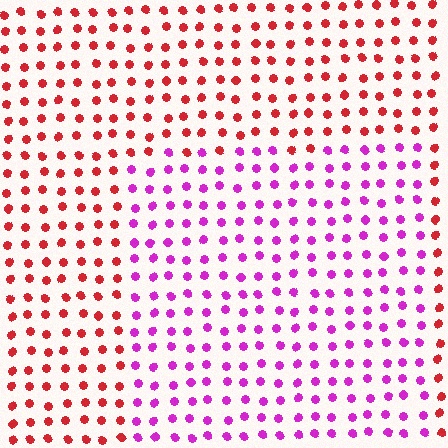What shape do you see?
I see a rectangle.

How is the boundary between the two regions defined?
The boundary is defined purely by a slight shift in hue (about 54 degrees). Spacing, size, and orientation are identical on both sides.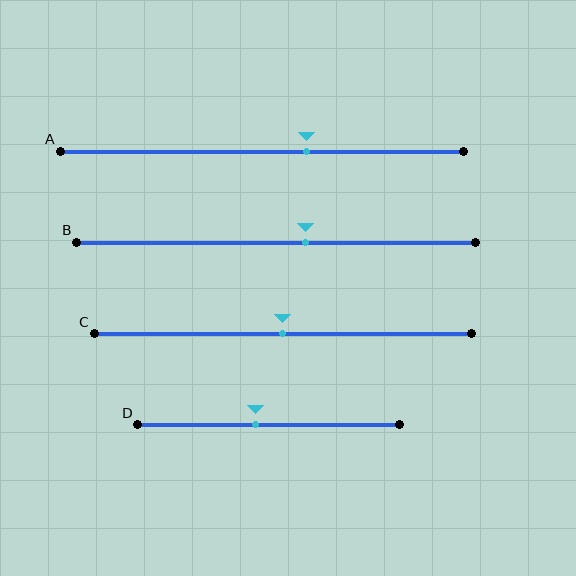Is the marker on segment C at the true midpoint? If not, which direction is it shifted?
Yes, the marker on segment C is at the true midpoint.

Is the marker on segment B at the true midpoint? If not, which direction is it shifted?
No, the marker on segment B is shifted to the right by about 8% of the segment length.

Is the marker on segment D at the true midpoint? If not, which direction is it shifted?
No, the marker on segment D is shifted to the left by about 5% of the segment length.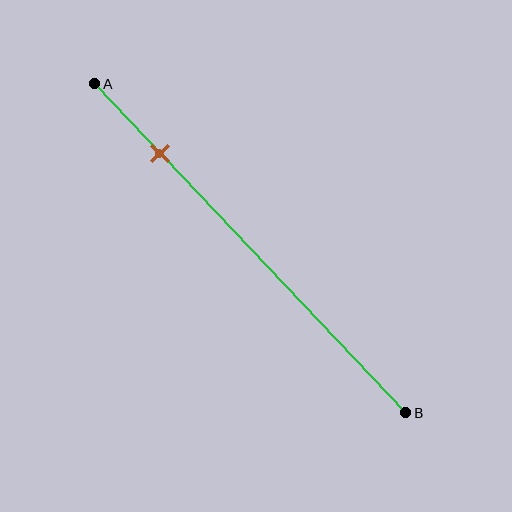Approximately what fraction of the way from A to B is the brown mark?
The brown mark is approximately 20% of the way from A to B.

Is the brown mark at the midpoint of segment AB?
No, the mark is at about 20% from A, not at the 50% midpoint.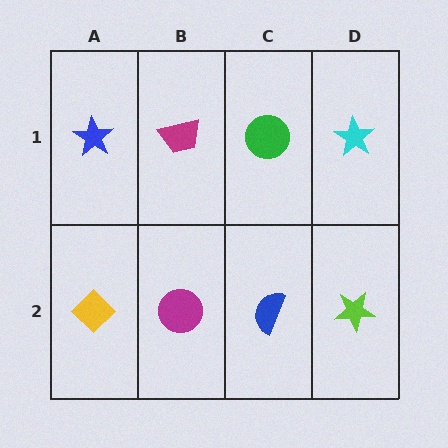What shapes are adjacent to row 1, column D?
A lime star (row 2, column D), a green circle (row 1, column C).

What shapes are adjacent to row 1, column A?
A yellow diamond (row 2, column A), a magenta trapezoid (row 1, column B).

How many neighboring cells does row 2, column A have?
2.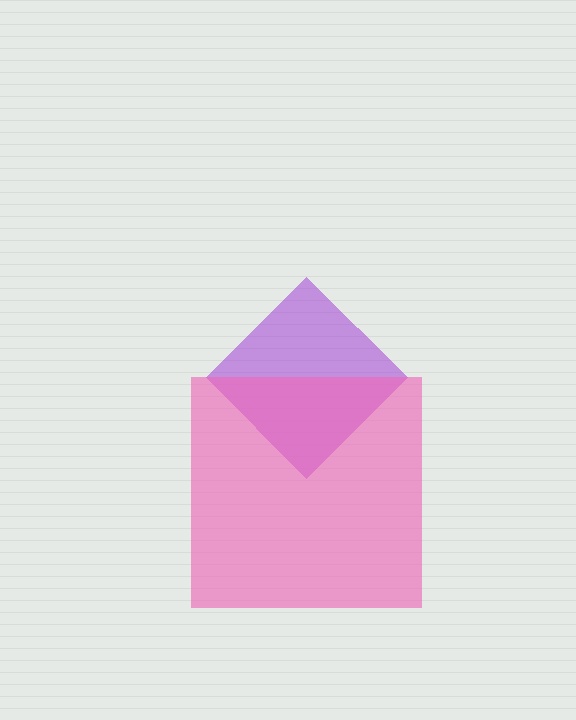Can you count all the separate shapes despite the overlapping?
Yes, there are 2 separate shapes.